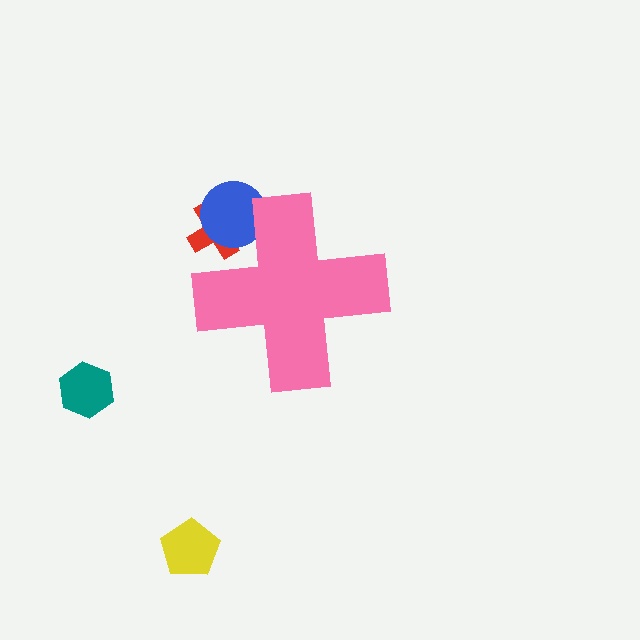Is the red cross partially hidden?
Yes, the red cross is partially hidden behind the pink cross.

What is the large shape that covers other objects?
A pink cross.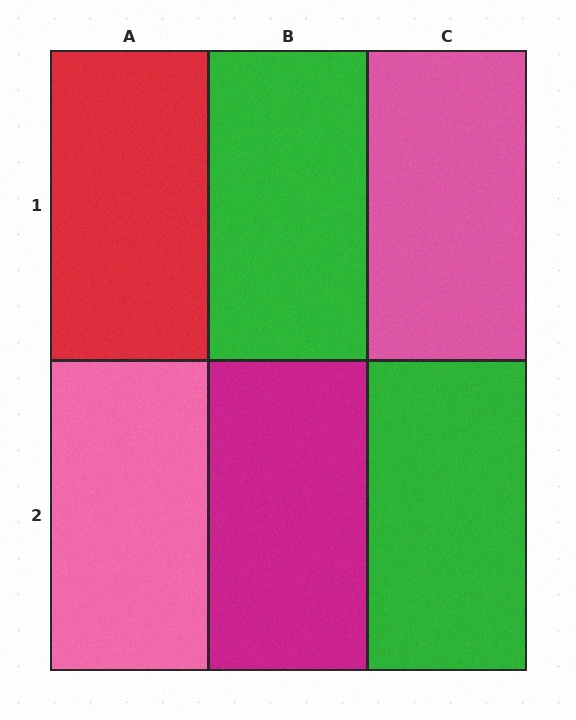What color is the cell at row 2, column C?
Green.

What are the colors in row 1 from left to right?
Red, green, pink.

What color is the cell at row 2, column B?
Magenta.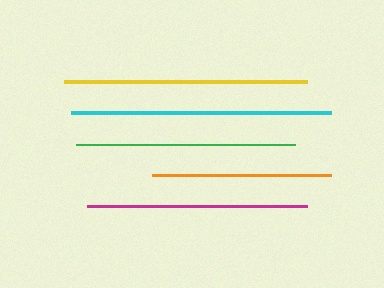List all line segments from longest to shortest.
From longest to shortest: cyan, yellow, magenta, green, orange.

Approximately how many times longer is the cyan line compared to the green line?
The cyan line is approximately 1.2 times the length of the green line.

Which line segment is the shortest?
The orange line is the shortest at approximately 179 pixels.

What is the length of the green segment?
The green segment is approximately 219 pixels long.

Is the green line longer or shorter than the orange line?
The green line is longer than the orange line.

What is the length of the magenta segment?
The magenta segment is approximately 221 pixels long.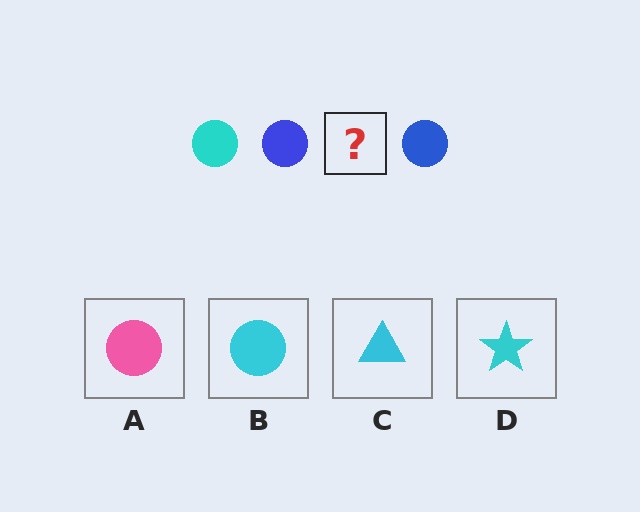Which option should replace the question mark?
Option B.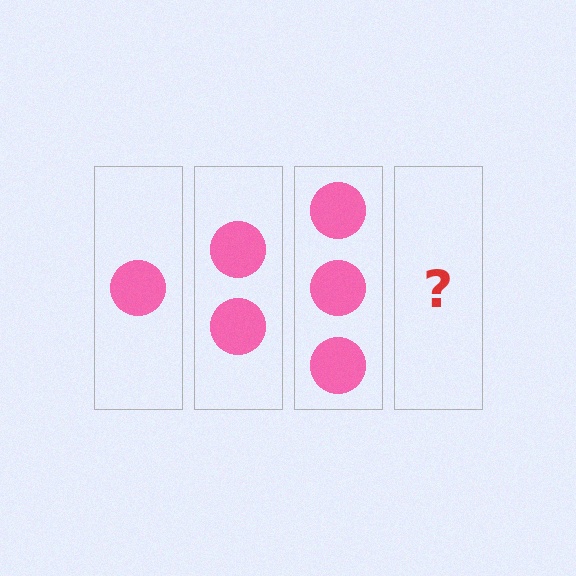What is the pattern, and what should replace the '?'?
The pattern is that each step adds one more circle. The '?' should be 4 circles.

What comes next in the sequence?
The next element should be 4 circles.